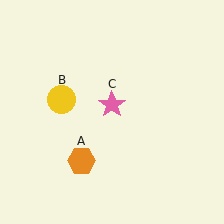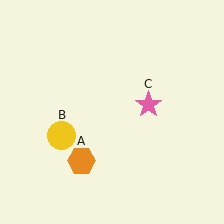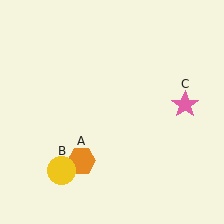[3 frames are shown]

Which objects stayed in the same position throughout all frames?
Orange hexagon (object A) remained stationary.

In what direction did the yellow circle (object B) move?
The yellow circle (object B) moved down.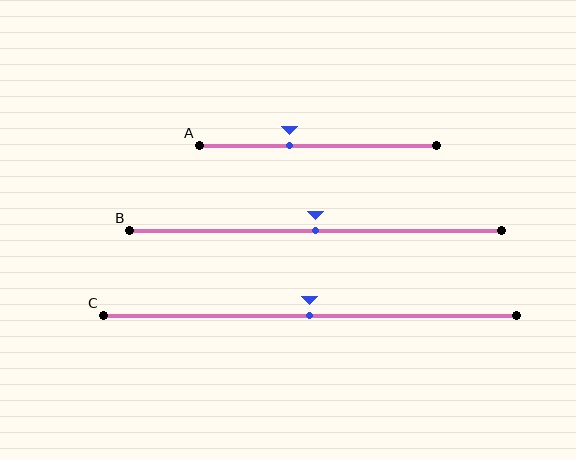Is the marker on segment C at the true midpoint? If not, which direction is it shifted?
Yes, the marker on segment C is at the true midpoint.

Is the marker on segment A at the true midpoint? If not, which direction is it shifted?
No, the marker on segment A is shifted to the left by about 12% of the segment length.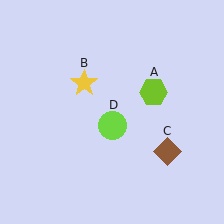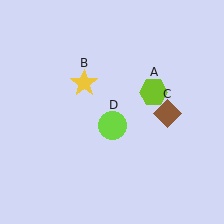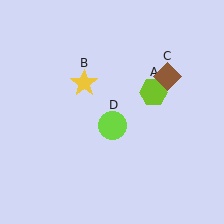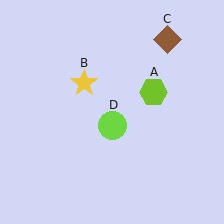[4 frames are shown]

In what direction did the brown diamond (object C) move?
The brown diamond (object C) moved up.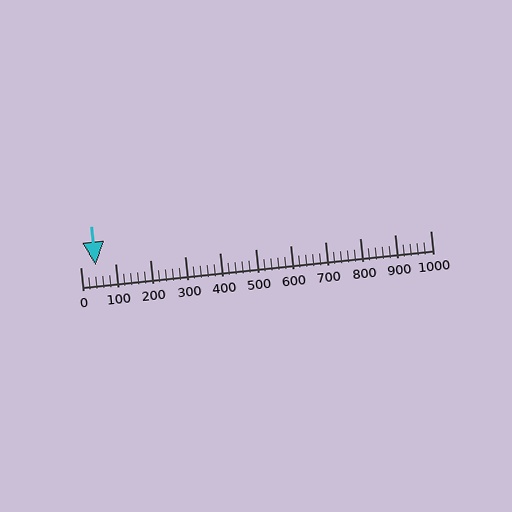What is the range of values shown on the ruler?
The ruler shows values from 0 to 1000.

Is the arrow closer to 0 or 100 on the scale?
The arrow is closer to 0.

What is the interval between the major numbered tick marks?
The major tick marks are spaced 100 units apart.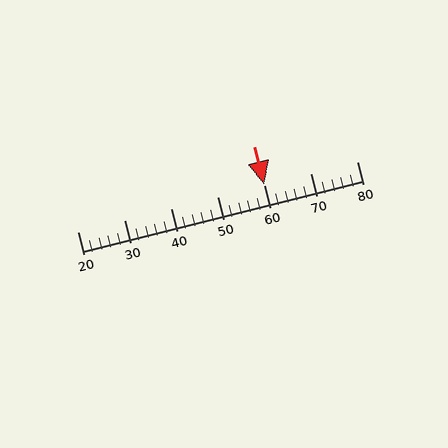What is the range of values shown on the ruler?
The ruler shows values from 20 to 80.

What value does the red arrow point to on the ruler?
The red arrow points to approximately 60.